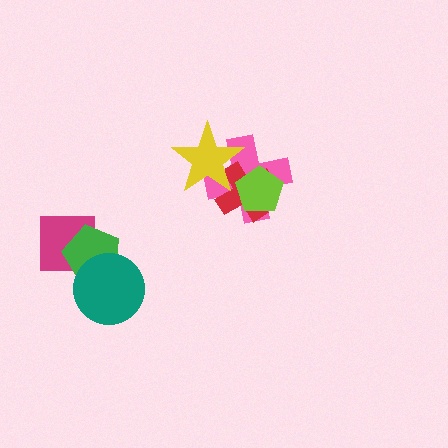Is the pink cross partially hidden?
Yes, it is partially covered by another shape.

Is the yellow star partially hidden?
No, no other shape covers it.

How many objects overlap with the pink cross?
3 objects overlap with the pink cross.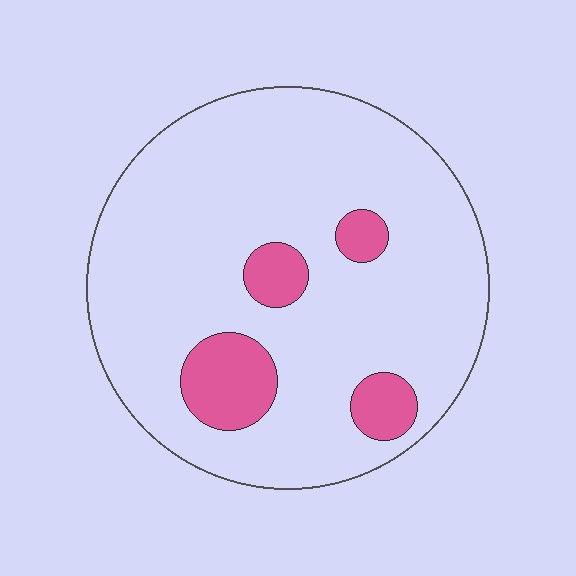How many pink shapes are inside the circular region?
4.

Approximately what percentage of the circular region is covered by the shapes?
Approximately 15%.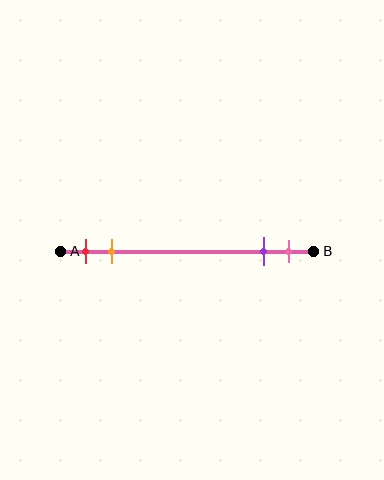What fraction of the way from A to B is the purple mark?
The purple mark is approximately 80% (0.8) of the way from A to B.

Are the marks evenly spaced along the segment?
No, the marks are not evenly spaced.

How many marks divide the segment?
There are 4 marks dividing the segment.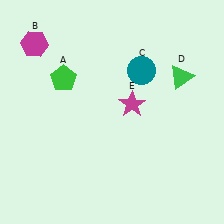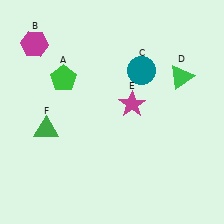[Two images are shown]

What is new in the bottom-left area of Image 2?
A green triangle (F) was added in the bottom-left area of Image 2.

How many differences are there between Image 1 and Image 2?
There is 1 difference between the two images.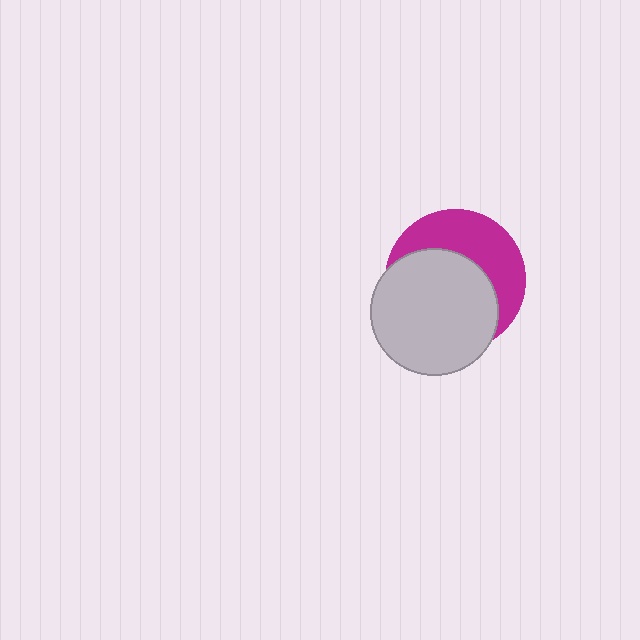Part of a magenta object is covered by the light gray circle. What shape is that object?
It is a circle.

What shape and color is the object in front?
The object in front is a light gray circle.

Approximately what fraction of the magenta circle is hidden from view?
Roughly 58% of the magenta circle is hidden behind the light gray circle.